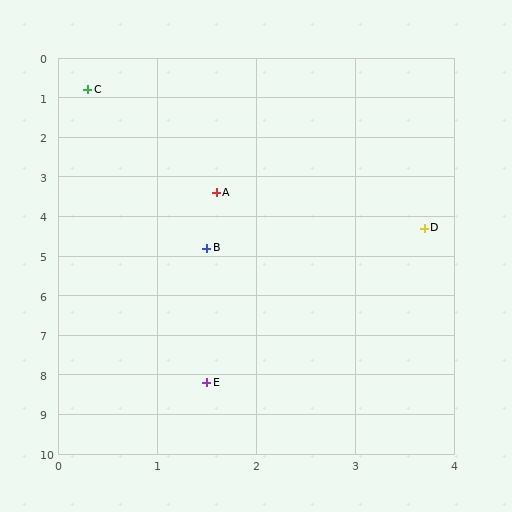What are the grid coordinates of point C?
Point C is at approximately (0.3, 0.8).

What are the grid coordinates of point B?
Point B is at approximately (1.5, 4.8).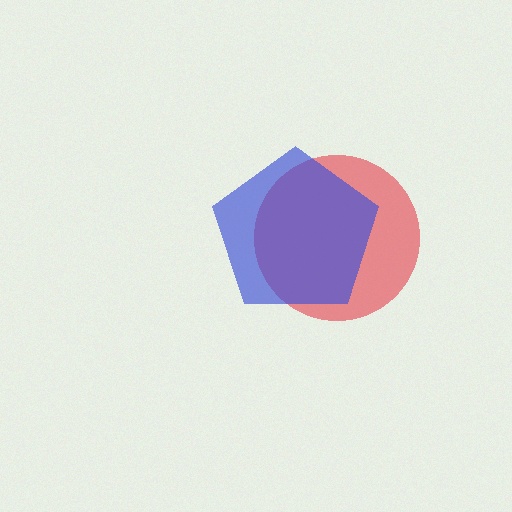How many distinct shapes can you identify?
There are 2 distinct shapes: a red circle, a blue pentagon.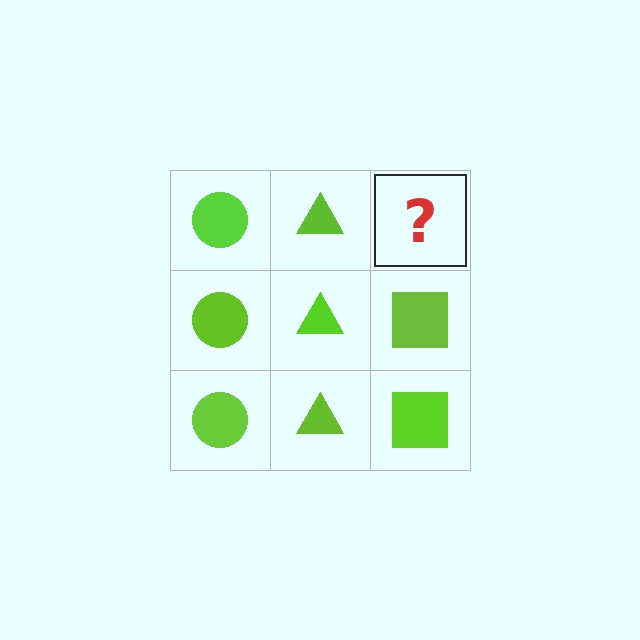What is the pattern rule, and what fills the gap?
The rule is that each column has a consistent shape. The gap should be filled with a lime square.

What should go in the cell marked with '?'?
The missing cell should contain a lime square.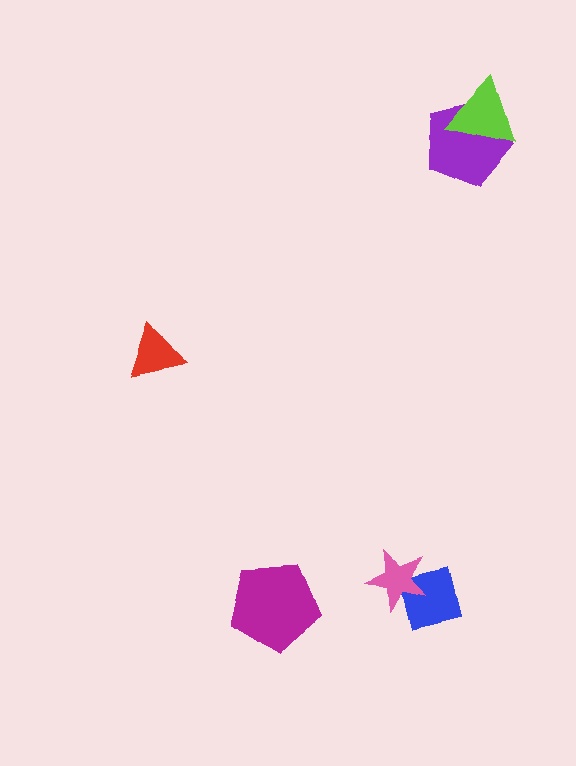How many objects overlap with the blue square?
1 object overlaps with the blue square.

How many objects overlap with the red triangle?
0 objects overlap with the red triangle.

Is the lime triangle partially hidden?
No, no other shape covers it.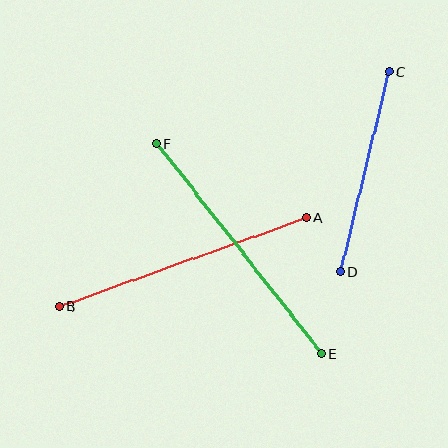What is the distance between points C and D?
The distance is approximately 206 pixels.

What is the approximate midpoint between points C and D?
The midpoint is at approximately (364, 172) pixels.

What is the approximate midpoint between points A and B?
The midpoint is at approximately (183, 262) pixels.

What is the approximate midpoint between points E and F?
The midpoint is at approximately (239, 248) pixels.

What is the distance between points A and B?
The distance is approximately 263 pixels.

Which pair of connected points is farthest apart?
Points E and F are farthest apart.